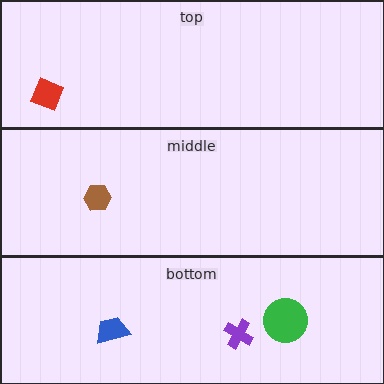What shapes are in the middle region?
The brown hexagon.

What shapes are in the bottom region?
The blue trapezoid, the green circle, the purple cross.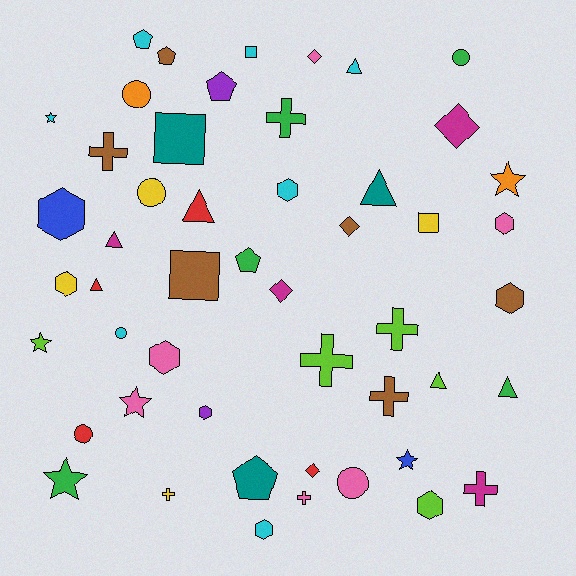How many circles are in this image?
There are 6 circles.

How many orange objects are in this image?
There are 2 orange objects.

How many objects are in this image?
There are 50 objects.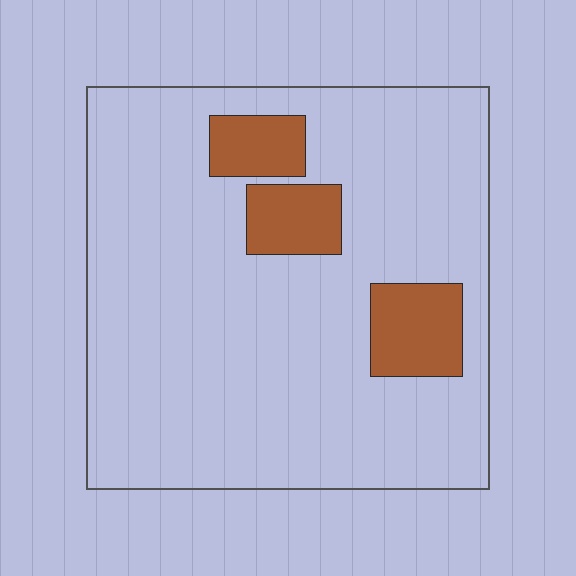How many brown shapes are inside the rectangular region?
3.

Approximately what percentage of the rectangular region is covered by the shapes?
Approximately 15%.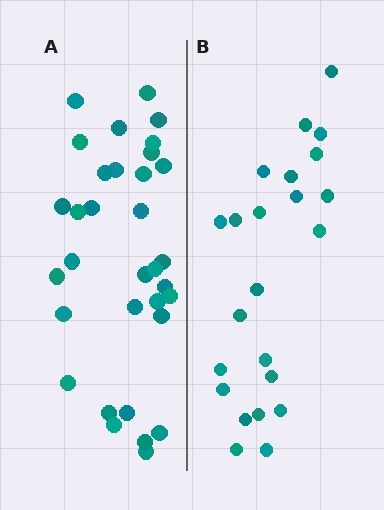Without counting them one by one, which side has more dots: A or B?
Region A (the left region) has more dots.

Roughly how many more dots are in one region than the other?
Region A has roughly 10 or so more dots than region B.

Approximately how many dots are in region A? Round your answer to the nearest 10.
About 30 dots. (The exact count is 33, which rounds to 30.)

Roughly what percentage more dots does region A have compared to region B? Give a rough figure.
About 45% more.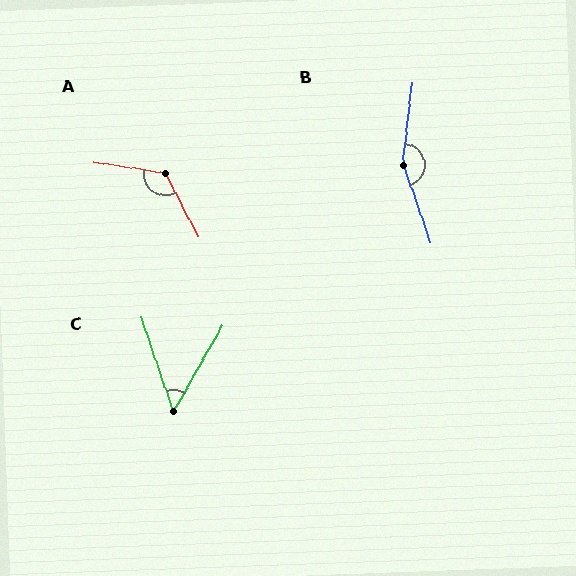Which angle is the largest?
B, at approximately 153 degrees.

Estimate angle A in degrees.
Approximately 126 degrees.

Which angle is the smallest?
C, at approximately 49 degrees.